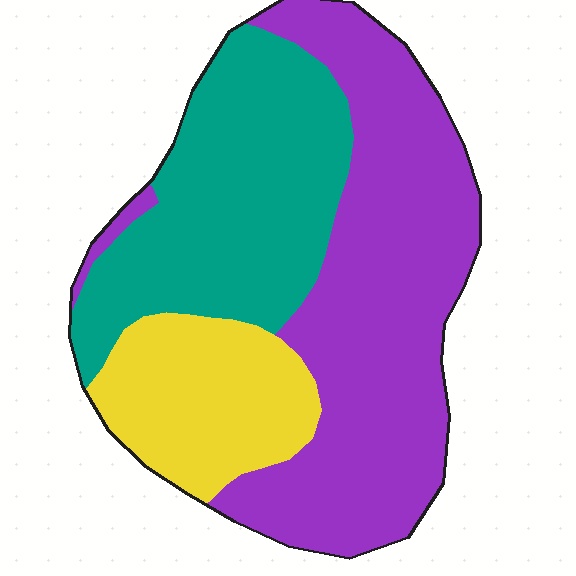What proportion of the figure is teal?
Teal takes up between a quarter and a half of the figure.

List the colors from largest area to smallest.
From largest to smallest: purple, teal, yellow.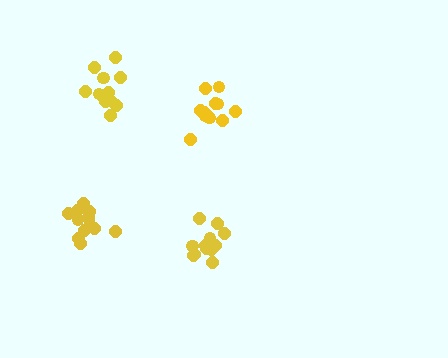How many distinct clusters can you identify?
There are 4 distinct clusters.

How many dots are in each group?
Group 1: 12 dots, Group 2: 12 dots, Group 3: 12 dots, Group 4: 12 dots (48 total).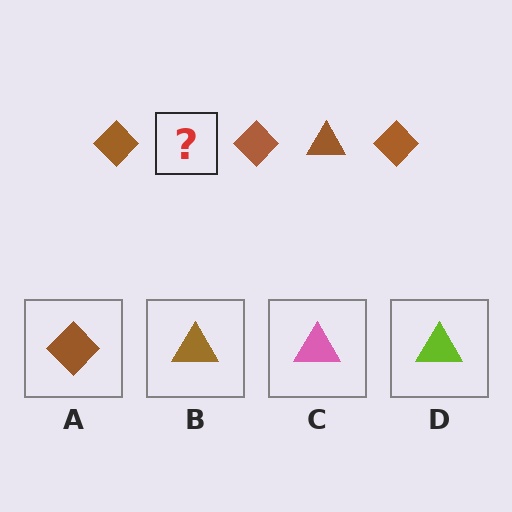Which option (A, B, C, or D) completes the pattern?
B.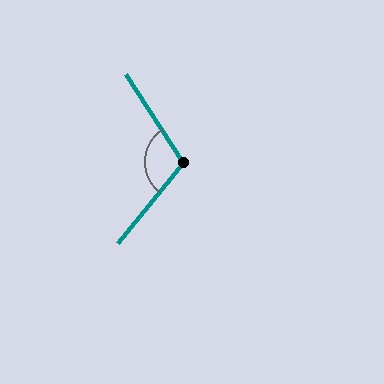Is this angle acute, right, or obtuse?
It is obtuse.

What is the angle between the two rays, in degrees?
Approximately 108 degrees.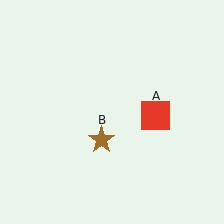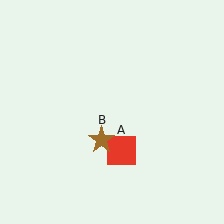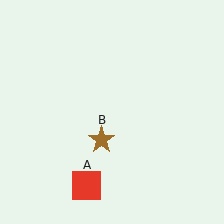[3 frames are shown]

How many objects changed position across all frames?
1 object changed position: red square (object A).